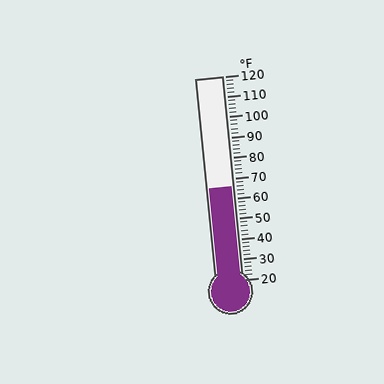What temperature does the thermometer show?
The thermometer shows approximately 66°F.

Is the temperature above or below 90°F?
The temperature is below 90°F.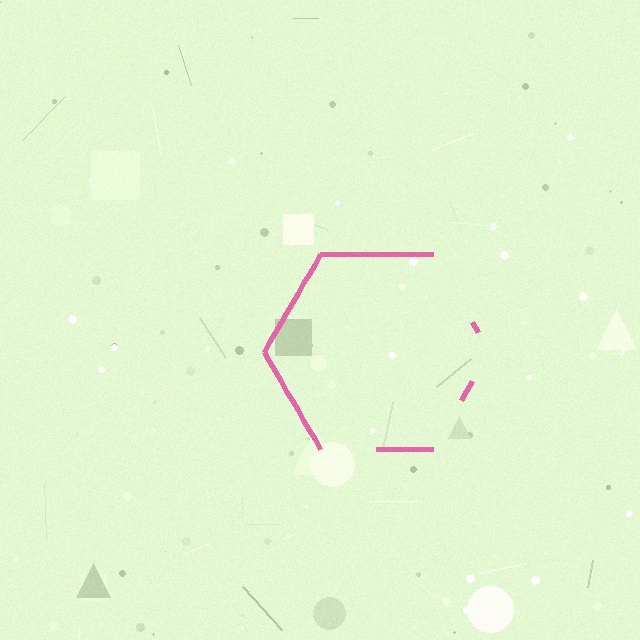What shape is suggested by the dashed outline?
The dashed outline suggests a hexagon.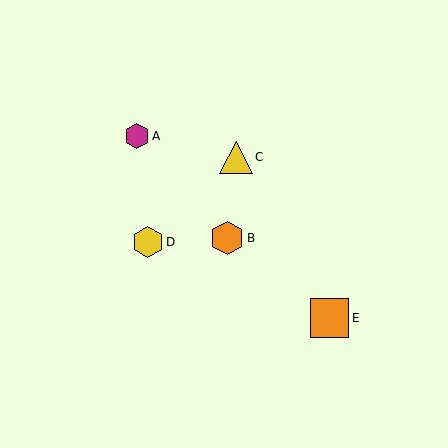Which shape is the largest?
The orange square (labeled E) is the largest.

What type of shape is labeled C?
Shape C is a yellow triangle.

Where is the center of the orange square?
The center of the orange square is at (330, 318).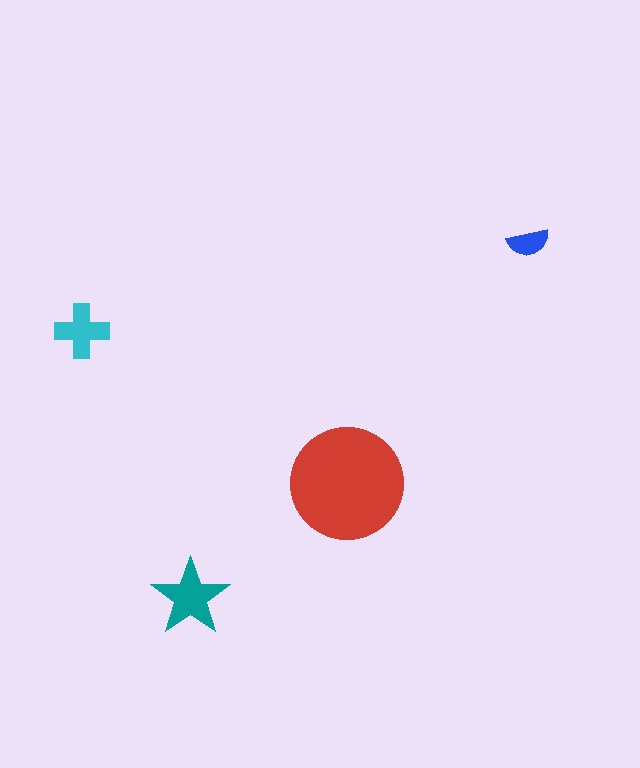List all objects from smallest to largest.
The blue semicircle, the cyan cross, the teal star, the red circle.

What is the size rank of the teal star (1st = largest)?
2nd.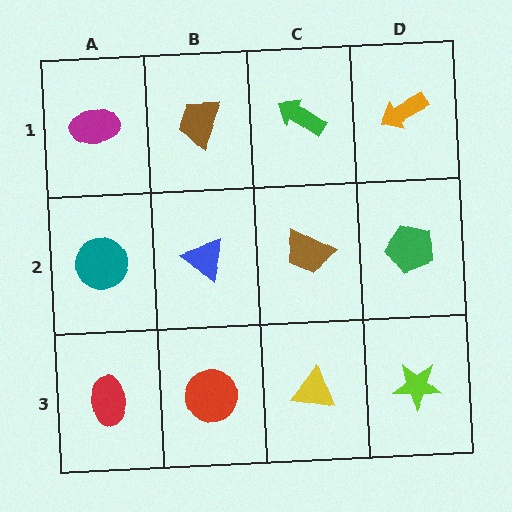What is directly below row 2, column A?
A red ellipse.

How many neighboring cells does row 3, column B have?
3.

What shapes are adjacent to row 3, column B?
A blue triangle (row 2, column B), a red ellipse (row 3, column A), a yellow triangle (row 3, column C).